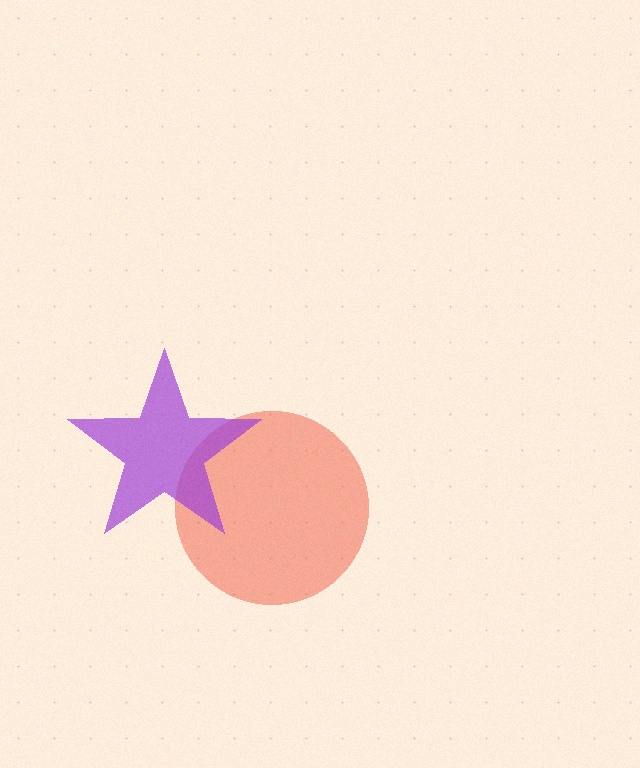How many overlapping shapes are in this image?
There are 2 overlapping shapes in the image.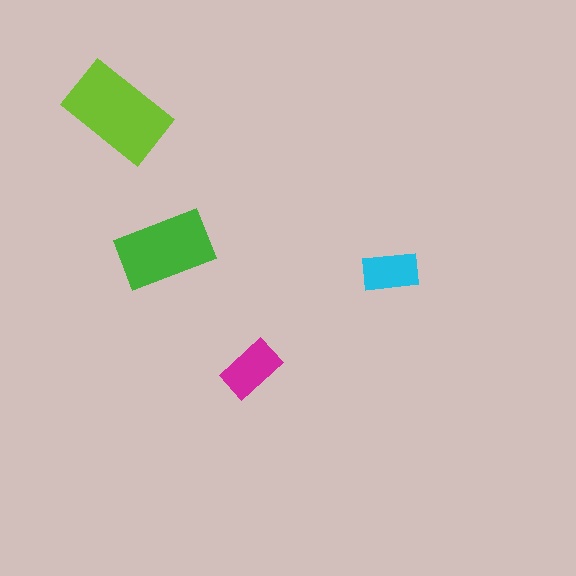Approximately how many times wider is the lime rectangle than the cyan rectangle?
About 2 times wider.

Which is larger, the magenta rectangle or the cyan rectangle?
The magenta one.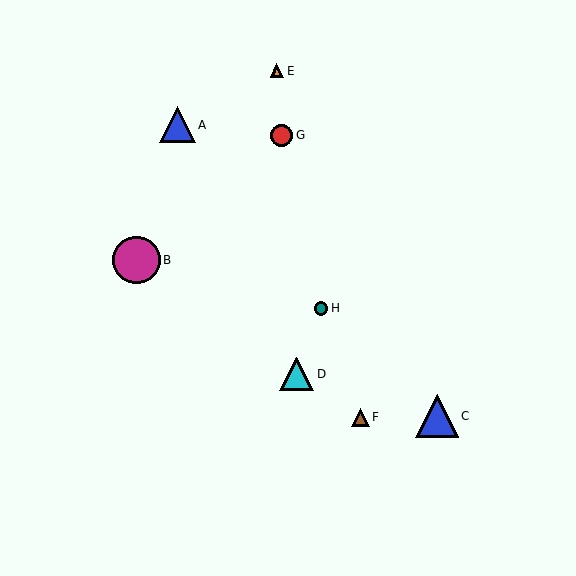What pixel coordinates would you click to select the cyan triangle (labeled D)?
Click at (297, 374) to select the cyan triangle D.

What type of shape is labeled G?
Shape G is a red circle.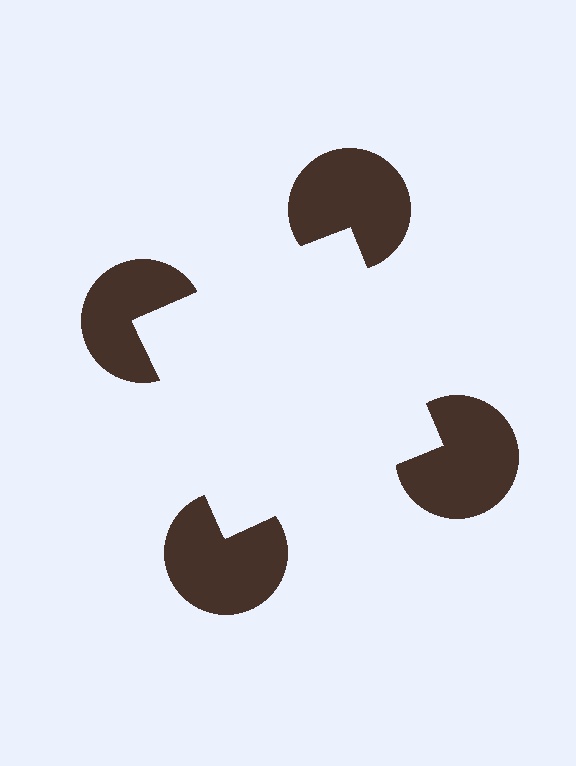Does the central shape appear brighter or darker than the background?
It typically appears slightly brighter than the background, even though no actual brightness change is drawn.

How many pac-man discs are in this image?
There are 4 — one at each vertex of the illusory square.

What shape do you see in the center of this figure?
An illusory square — its edges are inferred from the aligned wedge cuts in the pac-man discs, not physically drawn.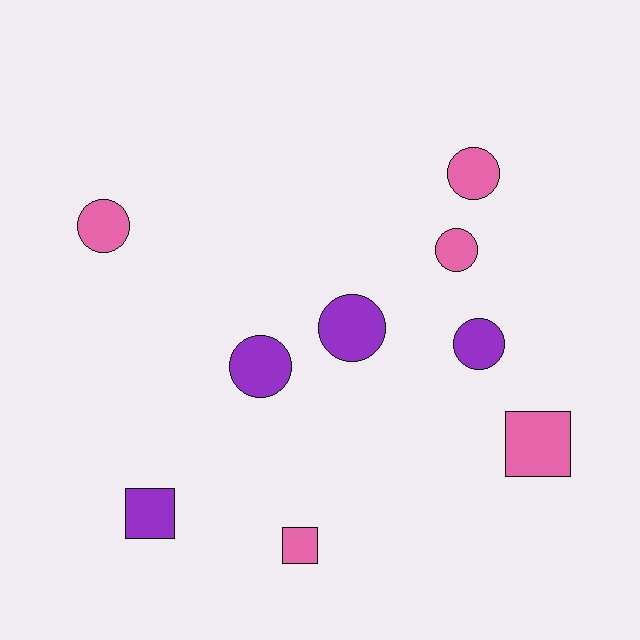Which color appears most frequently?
Pink, with 5 objects.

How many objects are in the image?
There are 9 objects.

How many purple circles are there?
There are 3 purple circles.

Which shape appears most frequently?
Circle, with 6 objects.